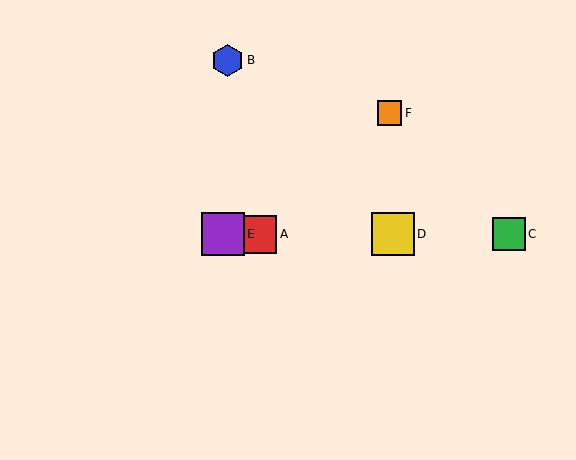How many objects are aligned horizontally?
4 objects (A, C, D, E) are aligned horizontally.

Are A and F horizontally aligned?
No, A is at y≈234 and F is at y≈113.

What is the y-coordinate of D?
Object D is at y≈234.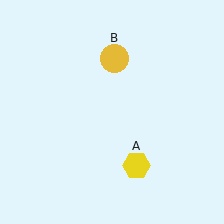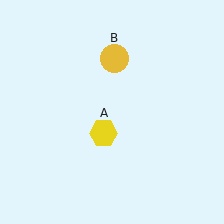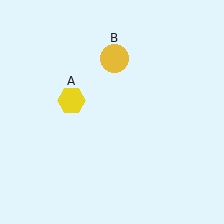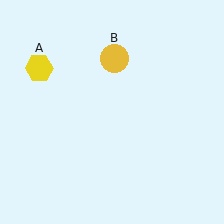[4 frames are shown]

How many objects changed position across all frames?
1 object changed position: yellow hexagon (object A).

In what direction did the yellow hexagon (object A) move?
The yellow hexagon (object A) moved up and to the left.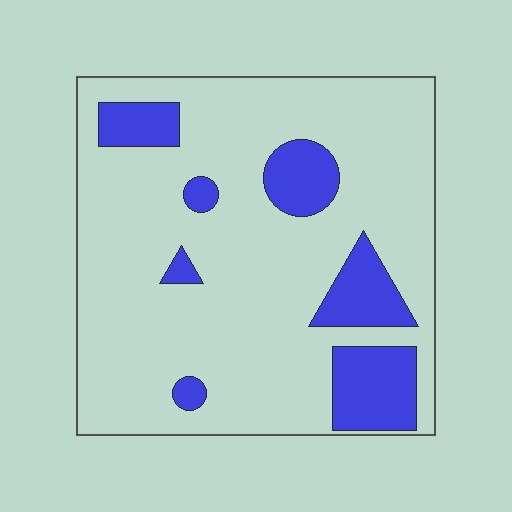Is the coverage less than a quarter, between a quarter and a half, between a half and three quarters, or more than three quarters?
Less than a quarter.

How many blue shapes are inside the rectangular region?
7.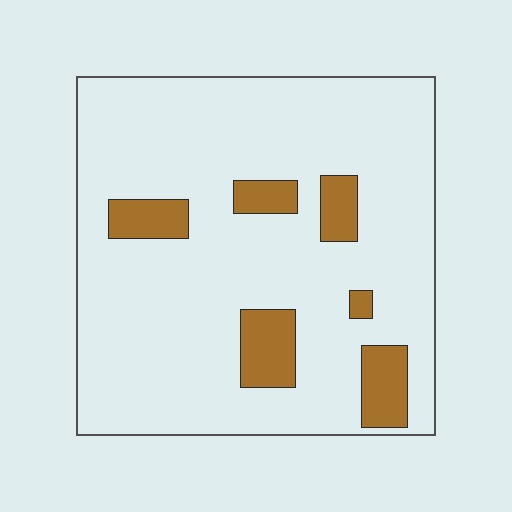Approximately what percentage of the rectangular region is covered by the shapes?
Approximately 15%.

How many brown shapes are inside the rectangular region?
6.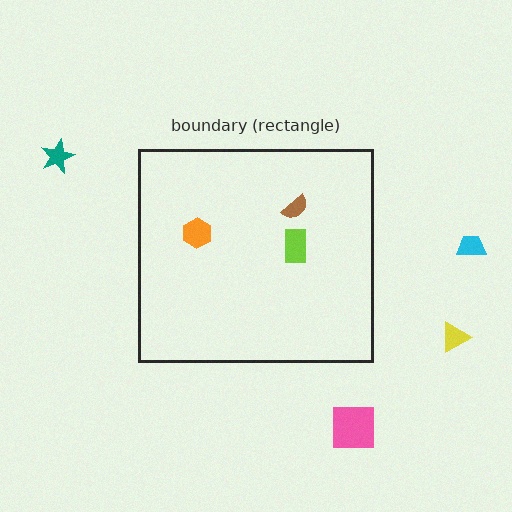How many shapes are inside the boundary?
3 inside, 4 outside.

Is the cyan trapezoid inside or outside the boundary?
Outside.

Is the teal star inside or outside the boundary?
Outside.